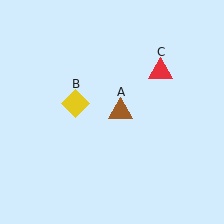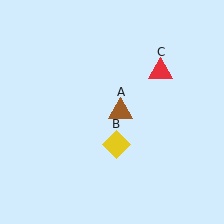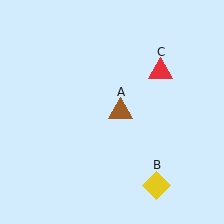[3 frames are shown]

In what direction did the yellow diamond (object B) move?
The yellow diamond (object B) moved down and to the right.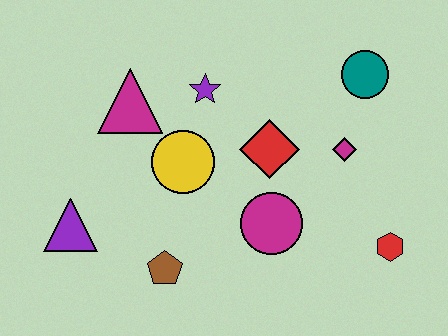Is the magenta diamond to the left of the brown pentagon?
No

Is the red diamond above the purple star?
No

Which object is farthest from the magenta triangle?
The red hexagon is farthest from the magenta triangle.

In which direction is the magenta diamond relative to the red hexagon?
The magenta diamond is above the red hexagon.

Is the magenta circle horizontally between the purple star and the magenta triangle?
No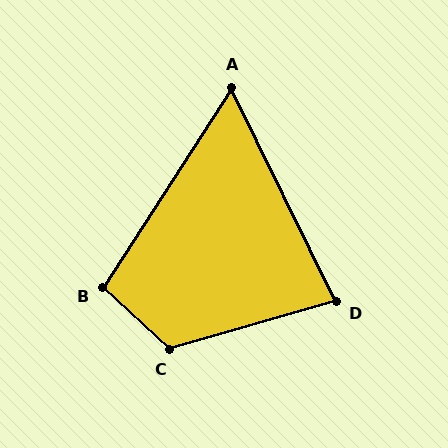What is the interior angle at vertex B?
Approximately 100 degrees (obtuse).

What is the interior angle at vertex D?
Approximately 80 degrees (acute).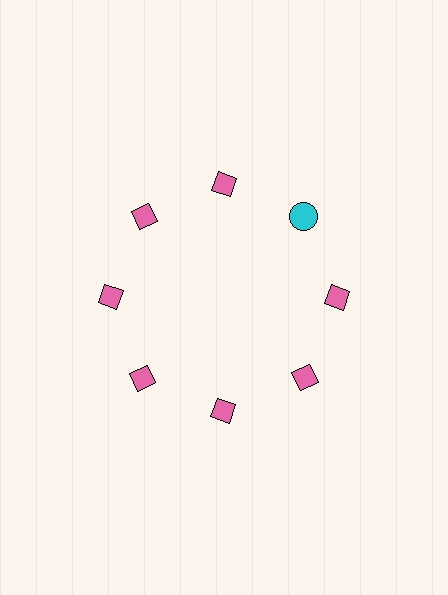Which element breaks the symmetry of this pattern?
The cyan circle at roughly the 2 o'clock position breaks the symmetry. All other shapes are pink diamonds.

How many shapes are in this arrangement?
There are 8 shapes arranged in a ring pattern.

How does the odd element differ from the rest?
It differs in both color (cyan instead of pink) and shape (circle instead of diamond).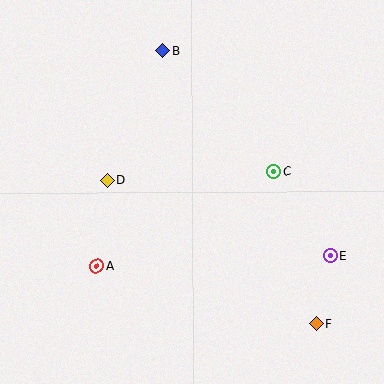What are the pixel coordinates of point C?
Point C is at (274, 172).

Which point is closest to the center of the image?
Point C at (274, 172) is closest to the center.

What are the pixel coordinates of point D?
Point D is at (107, 181).